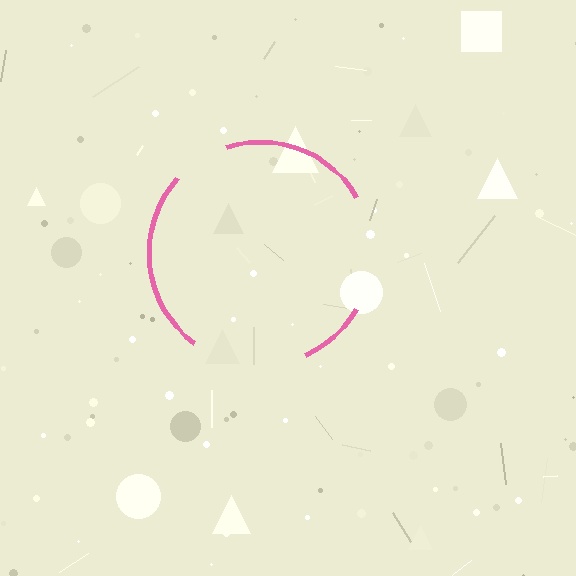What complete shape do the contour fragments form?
The contour fragments form a circle.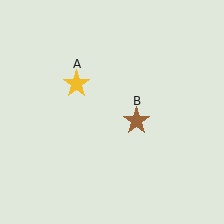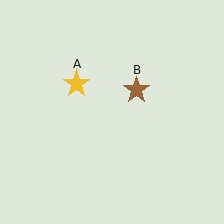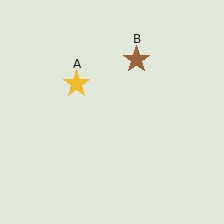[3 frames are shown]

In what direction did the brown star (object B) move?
The brown star (object B) moved up.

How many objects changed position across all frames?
1 object changed position: brown star (object B).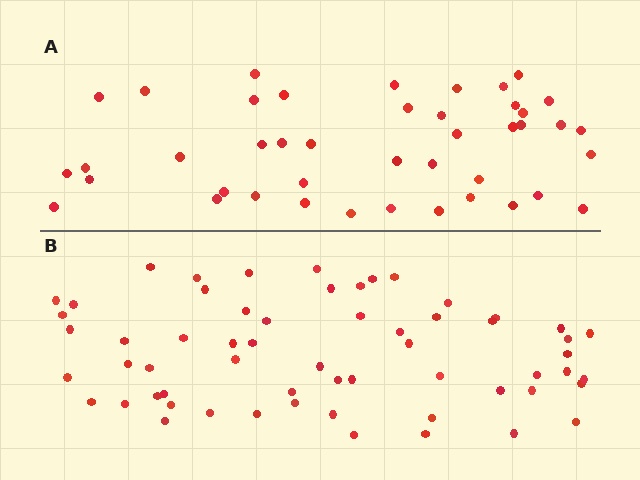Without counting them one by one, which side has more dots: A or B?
Region B (the bottom region) has more dots.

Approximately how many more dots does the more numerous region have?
Region B has approximately 15 more dots than region A.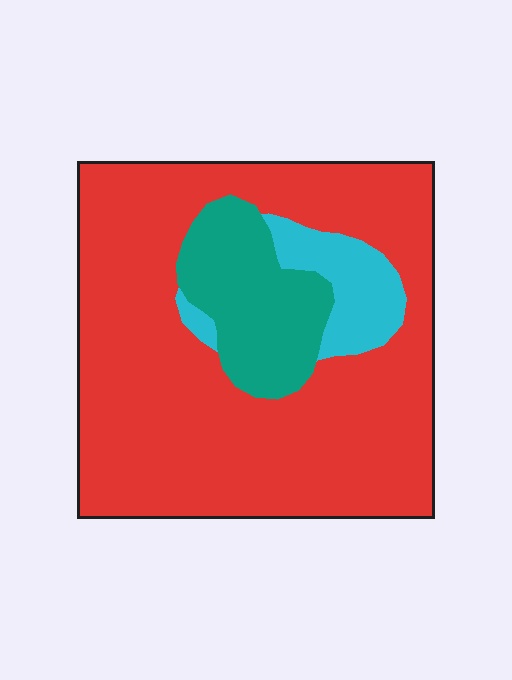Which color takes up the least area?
Cyan, at roughly 10%.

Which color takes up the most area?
Red, at roughly 75%.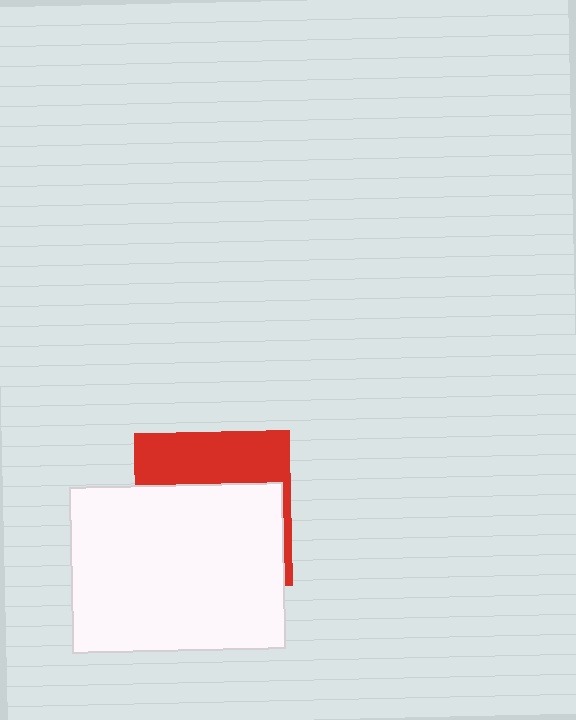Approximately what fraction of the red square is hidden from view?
Roughly 63% of the red square is hidden behind the white rectangle.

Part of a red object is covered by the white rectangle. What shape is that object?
It is a square.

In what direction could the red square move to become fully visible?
The red square could move up. That would shift it out from behind the white rectangle entirely.